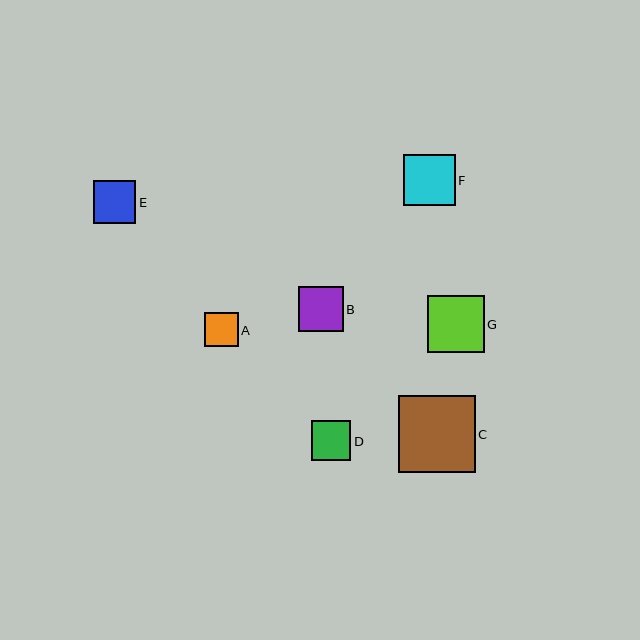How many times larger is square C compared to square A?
Square C is approximately 2.2 times the size of square A.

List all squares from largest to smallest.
From largest to smallest: C, G, F, B, E, D, A.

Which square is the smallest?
Square A is the smallest with a size of approximately 34 pixels.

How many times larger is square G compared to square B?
Square G is approximately 1.3 times the size of square B.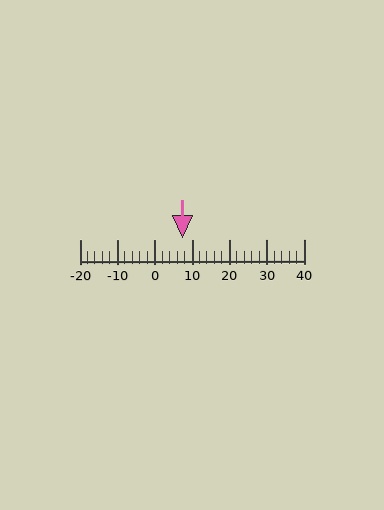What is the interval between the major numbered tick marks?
The major tick marks are spaced 10 units apart.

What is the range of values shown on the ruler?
The ruler shows values from -20 to 40.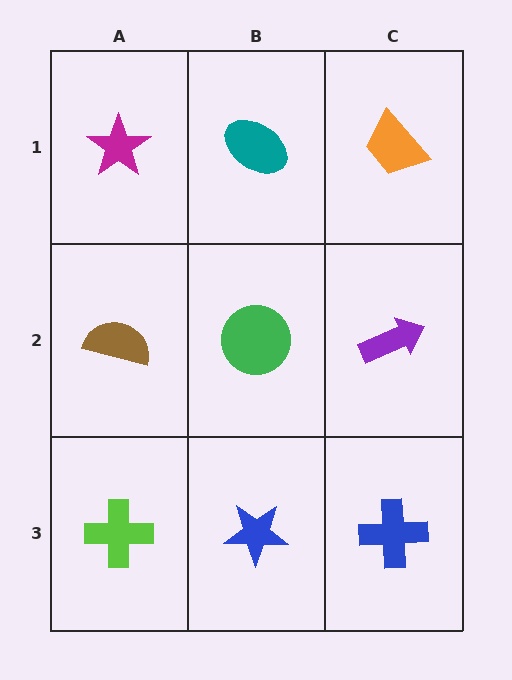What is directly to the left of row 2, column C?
A green circle.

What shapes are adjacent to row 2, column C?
An orange trapezoid (row 1, column C), a blue cross (row 3, column C), a green circle (row 2, column B).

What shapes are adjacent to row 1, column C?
A purple arrow (row 2, column C), a teal ellipse (row 1, column B).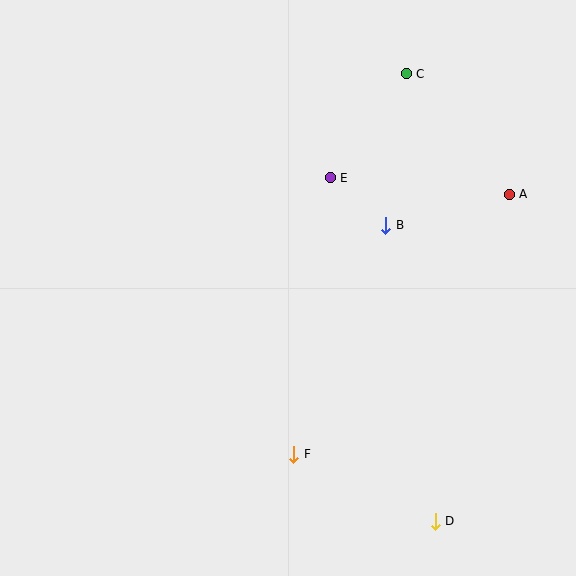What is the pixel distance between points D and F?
The distance between D and F is 156 pixels.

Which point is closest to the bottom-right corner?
Point D is closest to the bottom-right corner.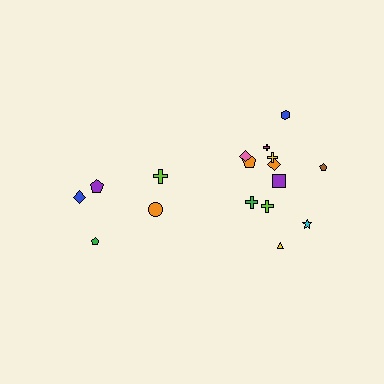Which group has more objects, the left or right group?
The right group.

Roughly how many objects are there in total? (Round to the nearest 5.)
Roughly 15 objects in total.